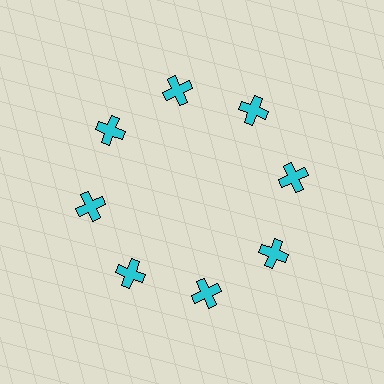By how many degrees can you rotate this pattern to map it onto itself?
The pattern maps onto itself every 45 degrees of rotation.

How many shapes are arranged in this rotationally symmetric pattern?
There are 8 shapes, arranged in 8 groups of 1.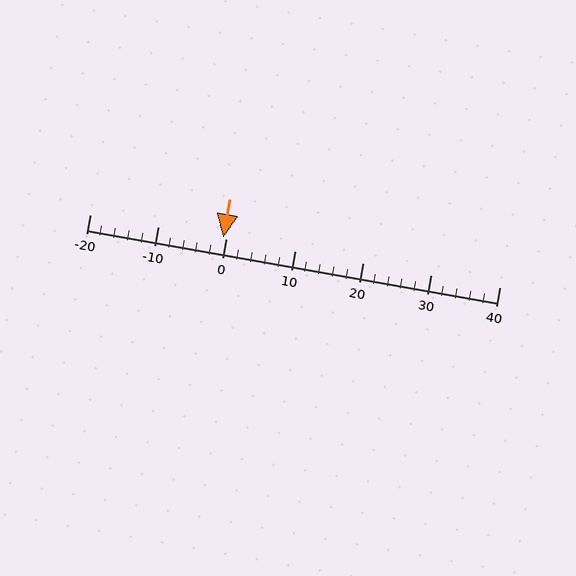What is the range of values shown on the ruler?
The ruler shows values from -20 to 40.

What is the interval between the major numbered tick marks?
The major tick marks are spaced 10 units apart.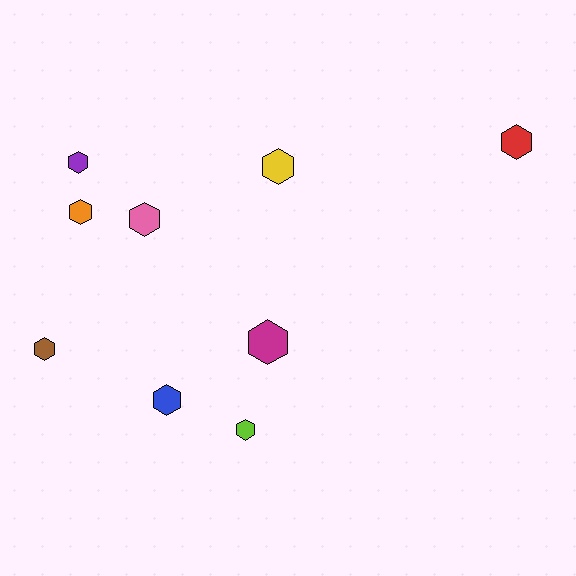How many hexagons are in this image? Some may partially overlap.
There are 9 hexagons.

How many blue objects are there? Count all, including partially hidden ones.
There is 1 blue object.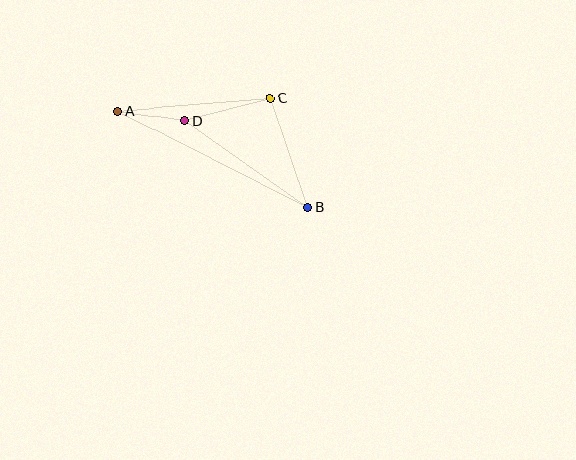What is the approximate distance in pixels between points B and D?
The distance between B and D is approximately 150 pixels.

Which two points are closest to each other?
Points A and D are closest to each other.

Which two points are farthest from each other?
Points A and B are farthest from each other.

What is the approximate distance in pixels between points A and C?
The distance between A and C is approximately 154 pixels.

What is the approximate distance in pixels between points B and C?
The distance between B and C is approximately 115 pixels.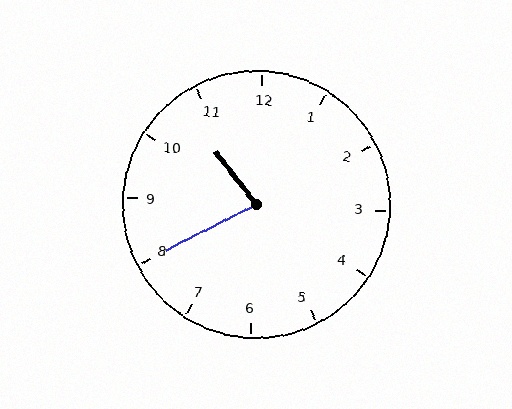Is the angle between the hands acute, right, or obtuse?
It is acute.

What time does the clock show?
10:40.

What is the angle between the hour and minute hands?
Approximately 80 degrees.